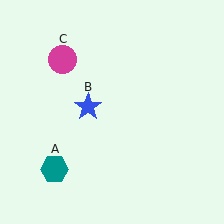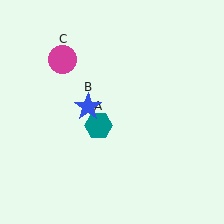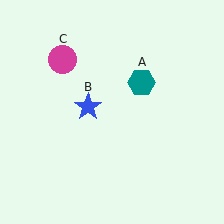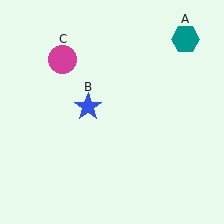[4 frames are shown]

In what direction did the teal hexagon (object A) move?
The teal hexagon (object A) moved up and to the right.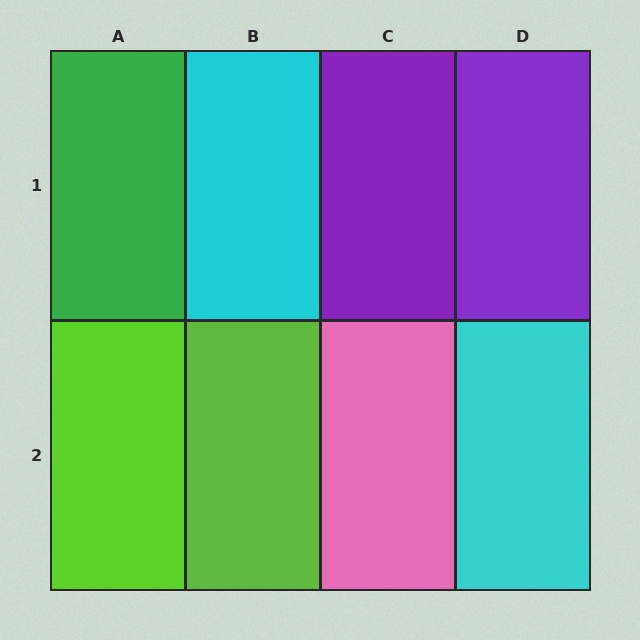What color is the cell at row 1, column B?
Cyan.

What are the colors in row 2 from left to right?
Lime, lime, pink, cyan.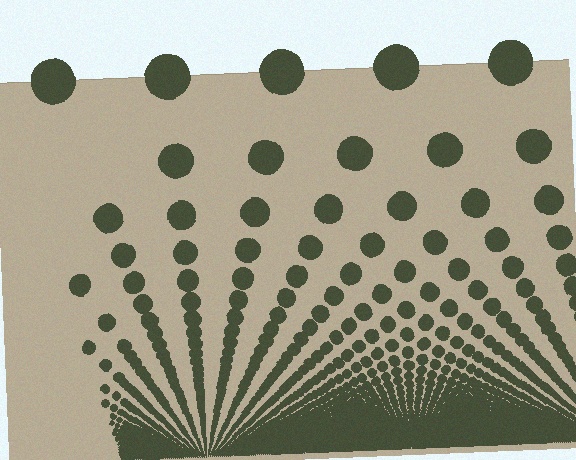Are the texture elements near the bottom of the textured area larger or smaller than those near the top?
Smaller. The gradient is inverted — elements near the bottom are smaller and denser.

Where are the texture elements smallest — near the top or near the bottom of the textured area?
Near the bottom.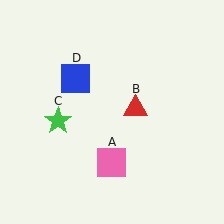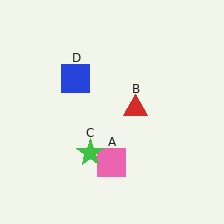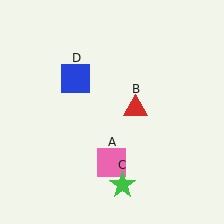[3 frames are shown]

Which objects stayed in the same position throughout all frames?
Pink square (object A) and red triangle (object B) and blue square (object D) remained stationary.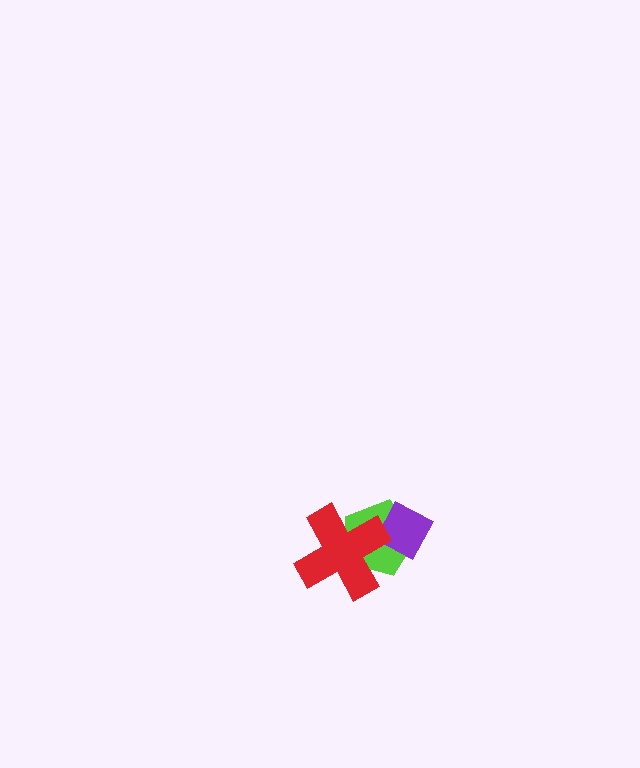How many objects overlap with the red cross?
2 objects overlap with the red cross.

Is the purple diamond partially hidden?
Yes, it is partially covered by another shape.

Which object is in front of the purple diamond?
The red cross is in front of the purple diamond.